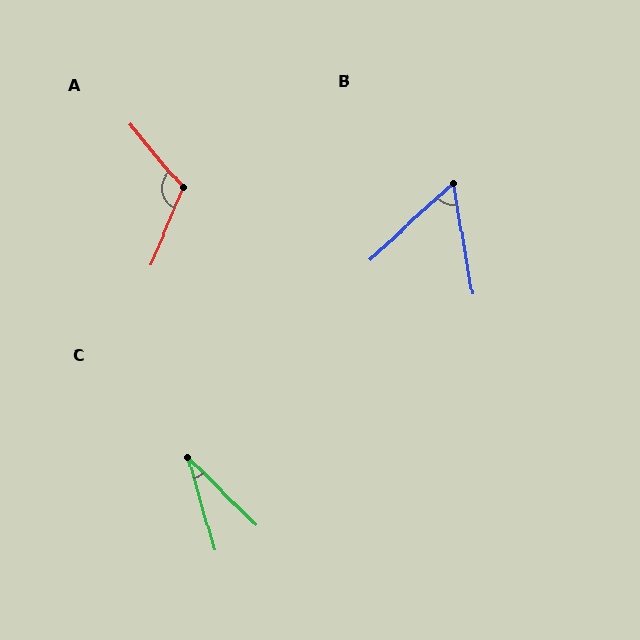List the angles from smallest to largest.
C (30°), B (58°), A (118°).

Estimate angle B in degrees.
Approximately 58 degrees.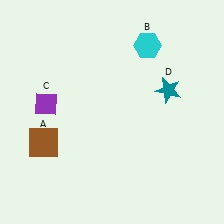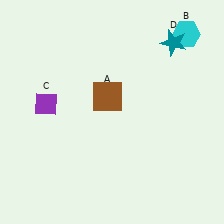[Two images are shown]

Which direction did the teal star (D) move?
The teal star (D) moved up.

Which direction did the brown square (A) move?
The brown square (A) moved right.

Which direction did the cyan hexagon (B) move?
The cyan hexagon (B) moved right.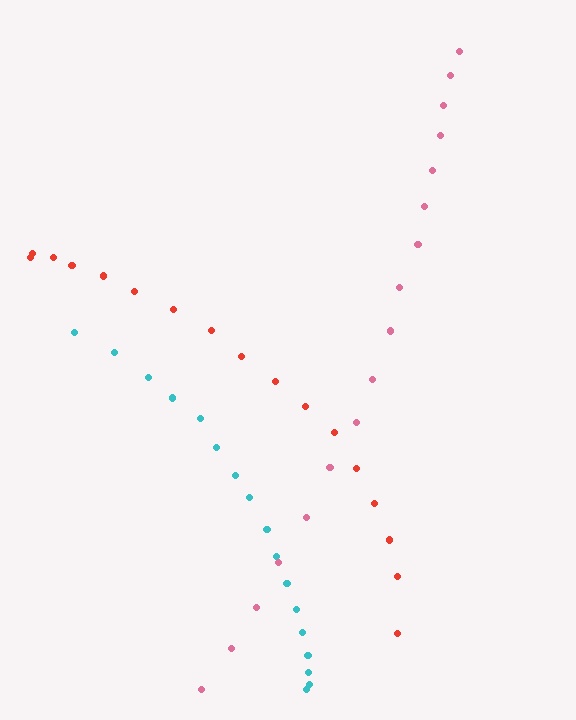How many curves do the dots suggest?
There are 3 distinct paths.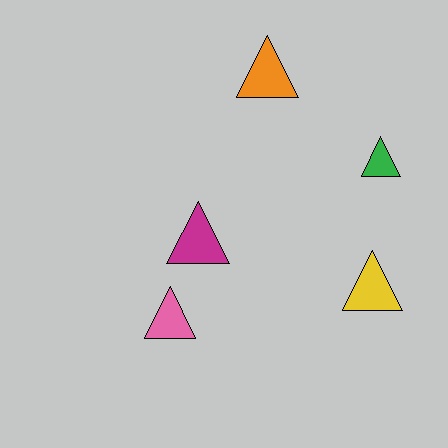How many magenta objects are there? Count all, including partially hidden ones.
There is 1 magenta object.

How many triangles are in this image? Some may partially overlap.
There are 5 triangles.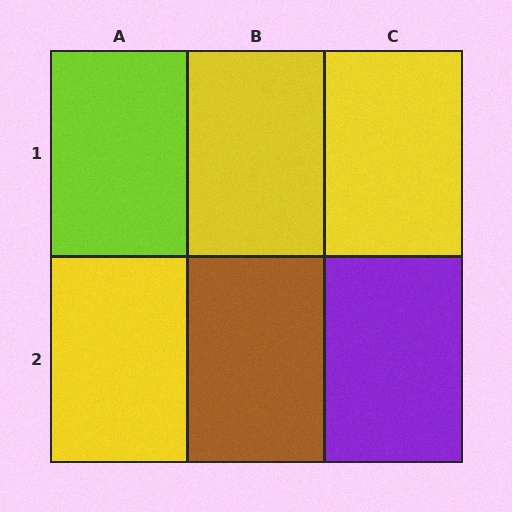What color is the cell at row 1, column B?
Yellow.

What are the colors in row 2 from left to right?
Yellow, brown, purple.